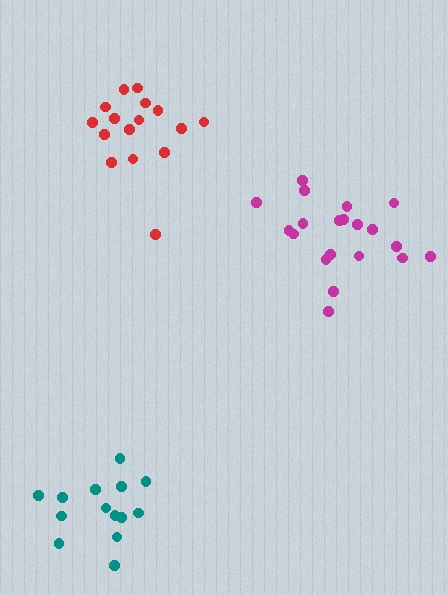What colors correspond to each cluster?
The clusters are colored: teal, red, magenta.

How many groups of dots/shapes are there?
There are 3 groups.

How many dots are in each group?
Group 1: 15 dots, Group 2: 16 dots, Group 3: 20 dots (51 total).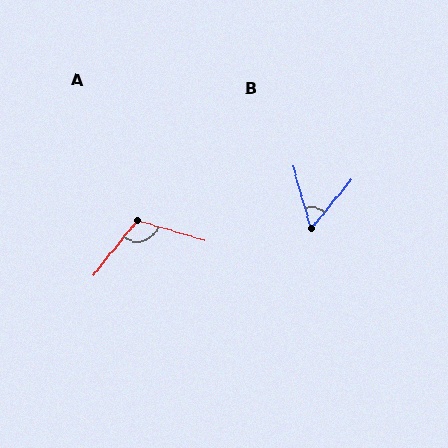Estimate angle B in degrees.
Approximately 55 degrees.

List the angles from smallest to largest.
B (55°), A (112°).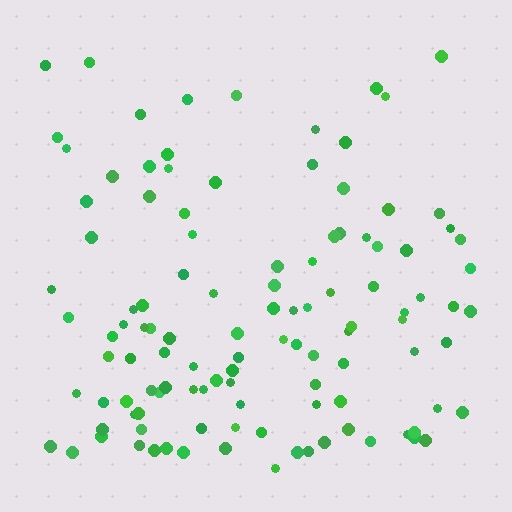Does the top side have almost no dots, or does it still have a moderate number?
Still a moderate number, just noticeably fewer than the bottom.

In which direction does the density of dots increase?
From top to bottom, with the bottom side densest.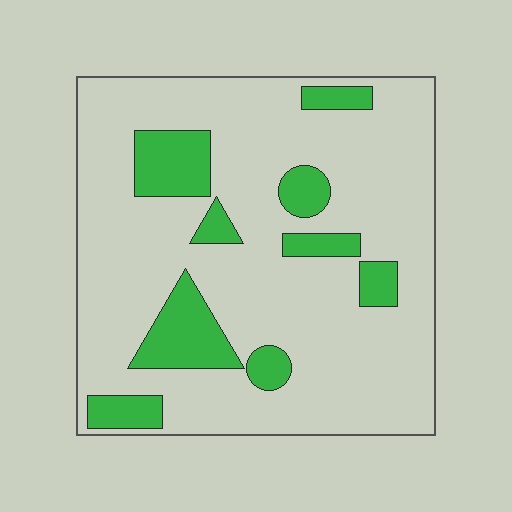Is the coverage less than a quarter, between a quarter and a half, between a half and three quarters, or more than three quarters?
Less than a quarter.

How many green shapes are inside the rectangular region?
9.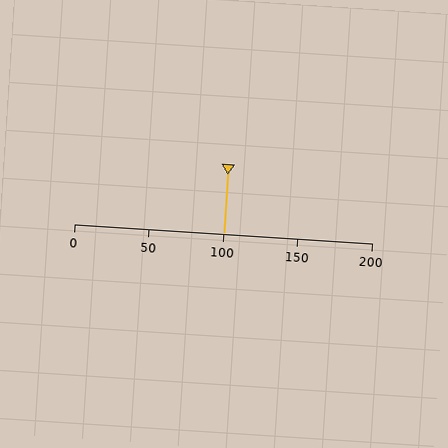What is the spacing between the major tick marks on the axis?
The major ticks are spaced 50 apart.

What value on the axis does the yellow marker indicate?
The marker indicates approximately 100.